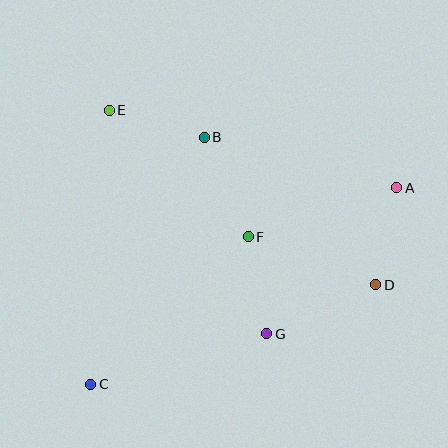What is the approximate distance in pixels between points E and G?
The distance between E and G is approximately 273 pixels.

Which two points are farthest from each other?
Points A and C are farthest from each other.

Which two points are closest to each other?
Points F and G are closest to each other.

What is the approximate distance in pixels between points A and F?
The distance between A and F is approximately 156 pixels.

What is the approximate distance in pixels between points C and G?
The distance between C and G is approximately 183 pixels.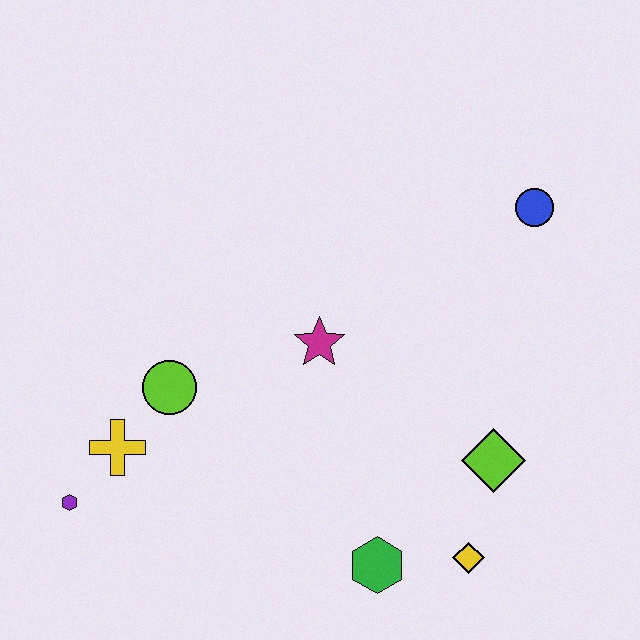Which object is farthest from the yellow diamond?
The purple hexagon is farthest from the yellow diamond.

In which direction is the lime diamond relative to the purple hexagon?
The lime diamond is to the right of the purple hexagon.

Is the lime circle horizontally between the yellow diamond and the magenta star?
No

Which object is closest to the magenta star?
The lime circle is closest to the magenta star.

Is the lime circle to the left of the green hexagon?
Yes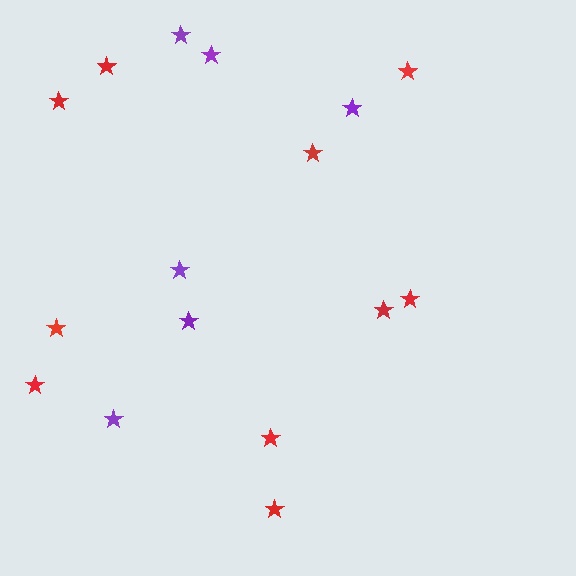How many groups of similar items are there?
There are 2 groups: one group of red stars (10) and one group of purple stars (6).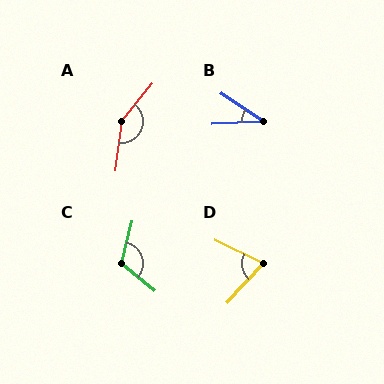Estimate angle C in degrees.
Approximately 116 degrees.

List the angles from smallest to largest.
B (36°), D (73°), C (116°), A (149°).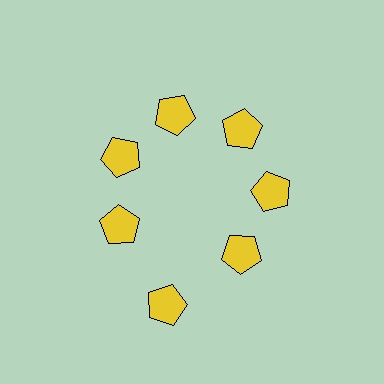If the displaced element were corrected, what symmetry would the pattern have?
It would have 7-fold rotational symmetry — the pattern would map onto itself every 51 degrees.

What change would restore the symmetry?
The symmetry would be restored by moving it inward, back onto the ring so that all 7 pentagons sit at equal angles and equal distance from the center.